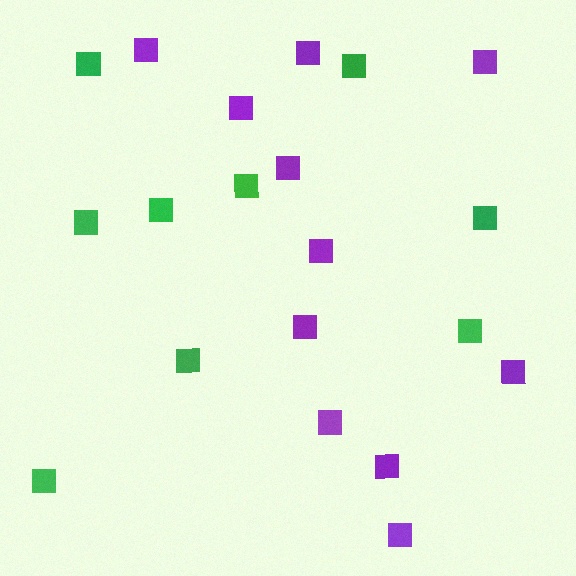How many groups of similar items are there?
There are 2 groups: one group of purple squares (11) and one group of green squares (9).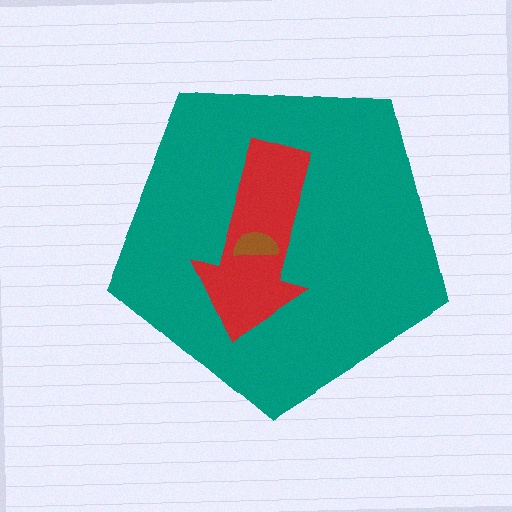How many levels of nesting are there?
3.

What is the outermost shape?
The teal pentagon.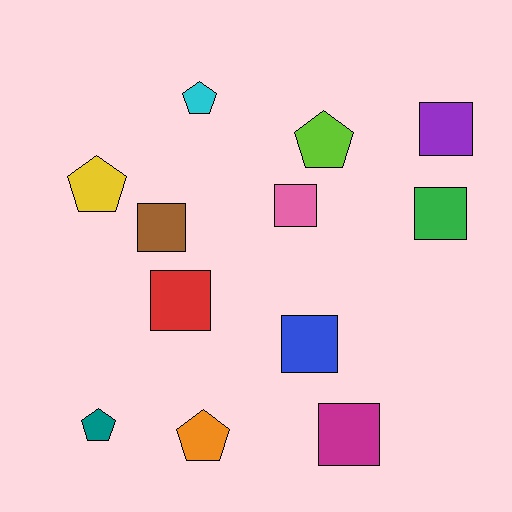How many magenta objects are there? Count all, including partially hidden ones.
There is 1 magenta object.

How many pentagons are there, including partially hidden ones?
There are 5 pentagons.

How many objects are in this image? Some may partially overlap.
There are 12 objects.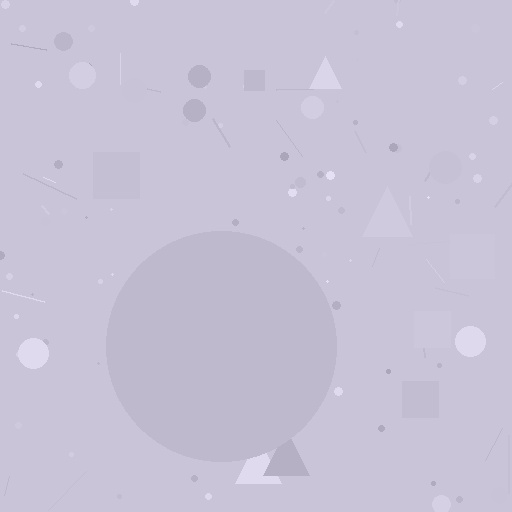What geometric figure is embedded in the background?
A circle is embedded in the background.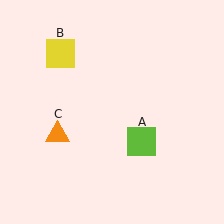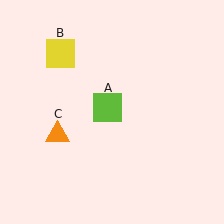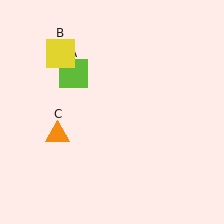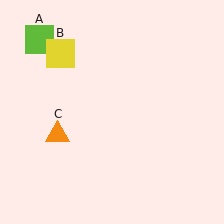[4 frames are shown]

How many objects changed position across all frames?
1 object changed position: lime square (object A).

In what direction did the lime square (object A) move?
The lime square (object A) moved up and to the left.